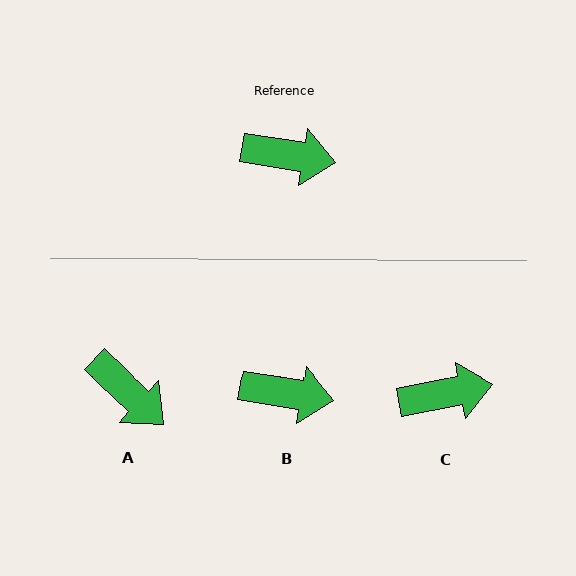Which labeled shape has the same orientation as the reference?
B.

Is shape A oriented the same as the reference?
No, it is off by about 34 degrees.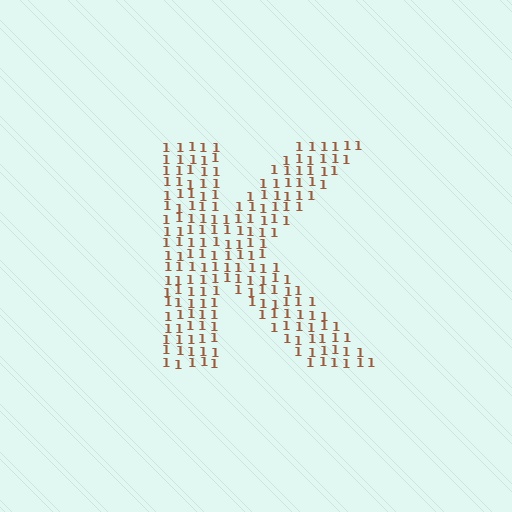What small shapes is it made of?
It is made of small digit 1's.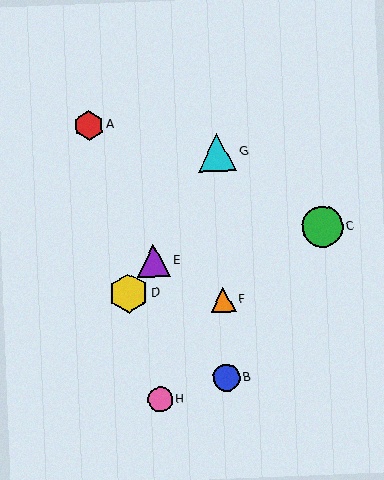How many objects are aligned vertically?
3 objects (B, F, G) are aligned vertically.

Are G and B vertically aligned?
Yes, both are at x≈217.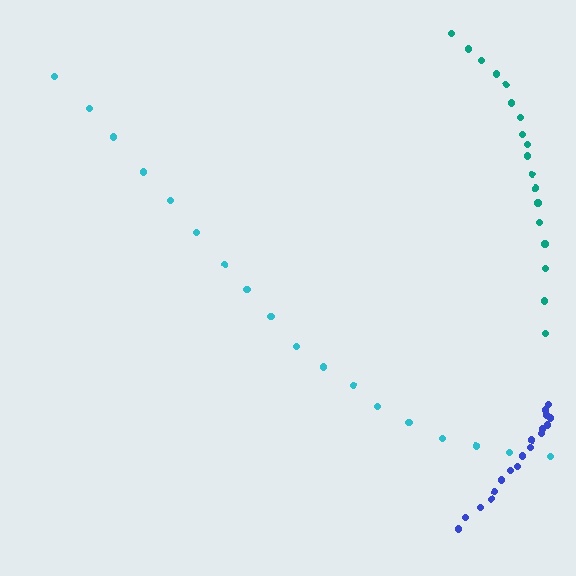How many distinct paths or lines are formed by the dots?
There are 3 distinct paths.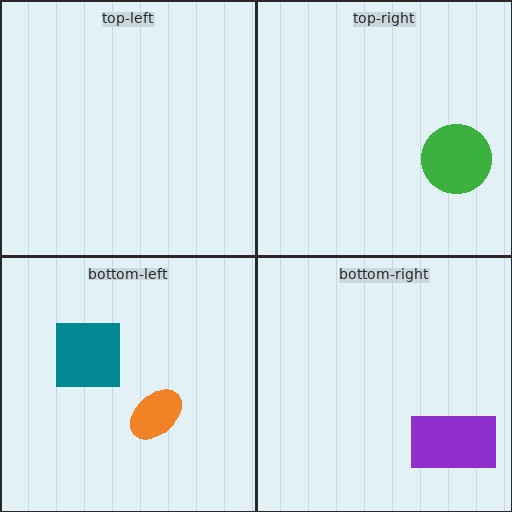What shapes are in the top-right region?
The green circle.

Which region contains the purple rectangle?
The bottom-right region.